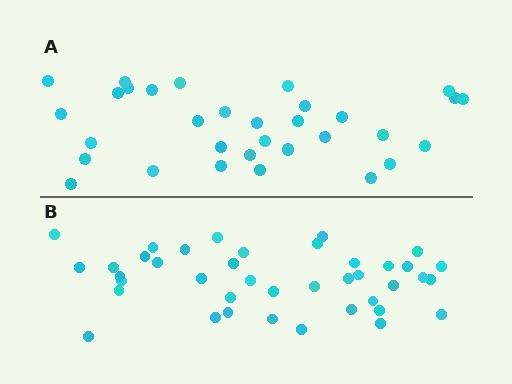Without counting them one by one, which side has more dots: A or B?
Region B (the bottom region) has more dots.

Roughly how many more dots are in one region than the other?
Region B has roughly 8 or so more dots than region A.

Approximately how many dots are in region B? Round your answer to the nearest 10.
About 40 dots.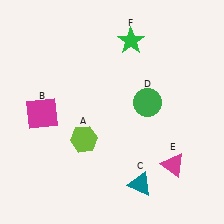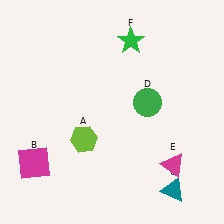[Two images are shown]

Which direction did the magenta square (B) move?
The magenta square (B) moved down.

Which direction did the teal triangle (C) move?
The teal triangle (C) moved right.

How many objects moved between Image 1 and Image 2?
2 objects moved between the two images.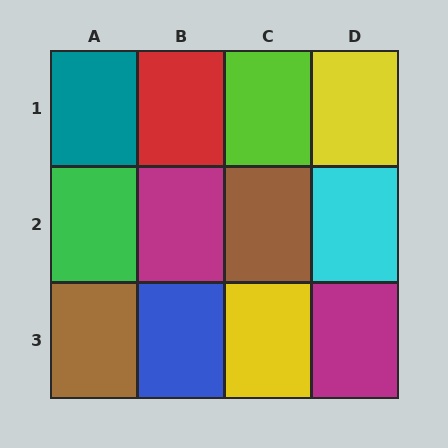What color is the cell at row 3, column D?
Magenta.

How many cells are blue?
1 cell is blue.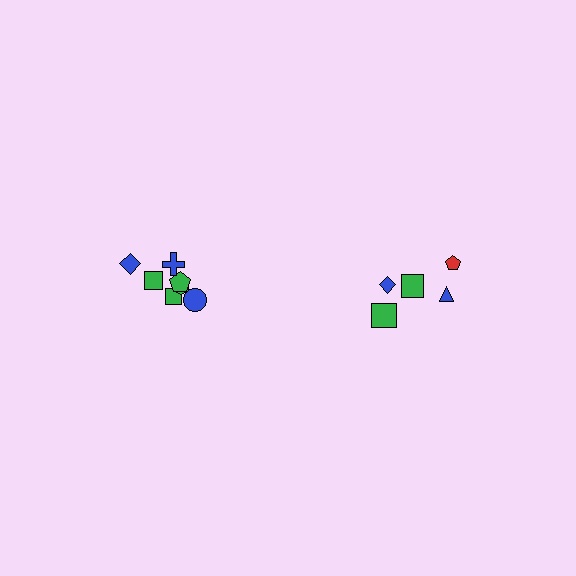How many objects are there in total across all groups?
There are 12 objects.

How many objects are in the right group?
There are 5 objects.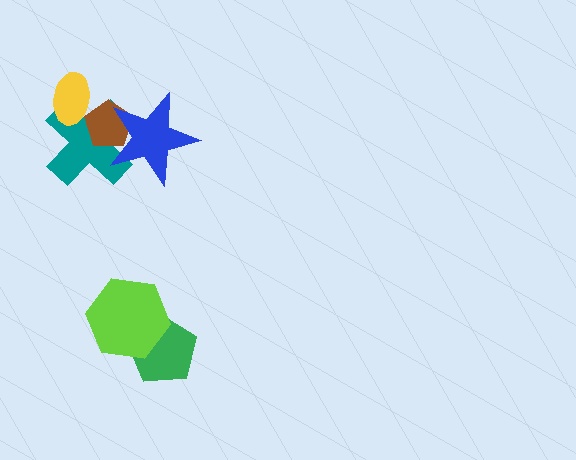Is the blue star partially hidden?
No, no other shape covers it.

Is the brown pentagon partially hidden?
Yes, it is partially covered by another shape.